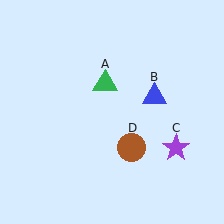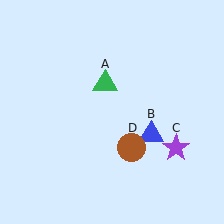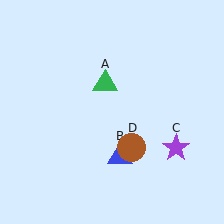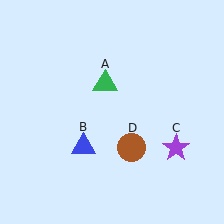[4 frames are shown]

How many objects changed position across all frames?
1 object changed position: blue triangle (object B).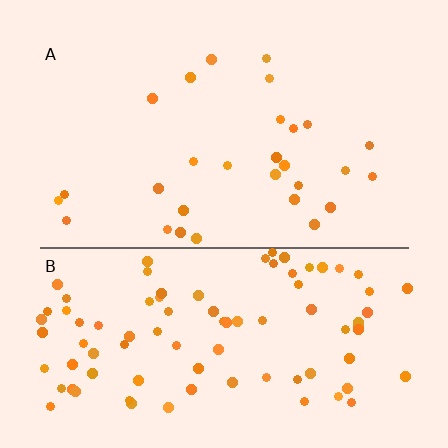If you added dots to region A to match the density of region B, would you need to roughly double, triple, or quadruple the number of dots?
Approximately triple.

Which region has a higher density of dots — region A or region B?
B (the bottom).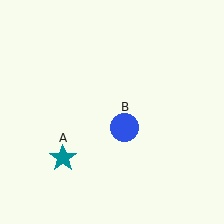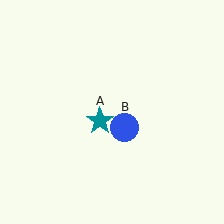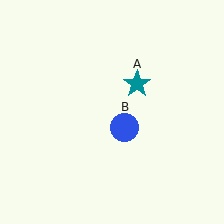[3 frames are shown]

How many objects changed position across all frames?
1 object changed position: teal star (object A).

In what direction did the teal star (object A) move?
The teal star (object A) moved up and to the right.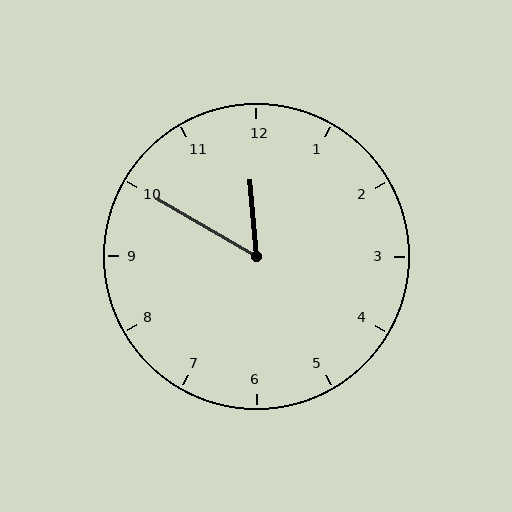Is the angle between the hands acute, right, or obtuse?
It is acute.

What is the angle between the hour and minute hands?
Approximately 55 degrees.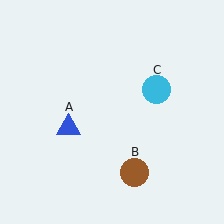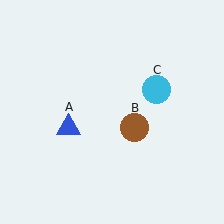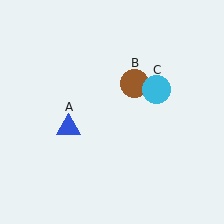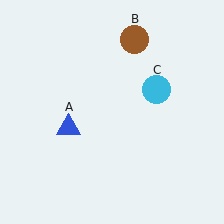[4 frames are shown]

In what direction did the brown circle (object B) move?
The brown circle (object B) moved up.